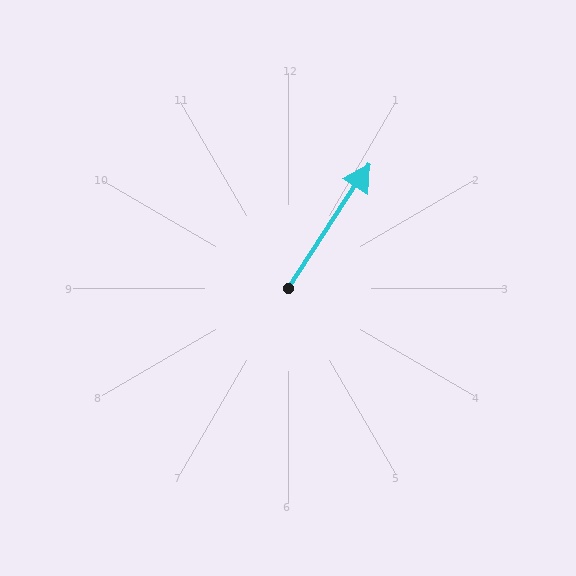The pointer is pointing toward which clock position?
Roughly 1 o'clock.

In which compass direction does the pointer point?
Northeast.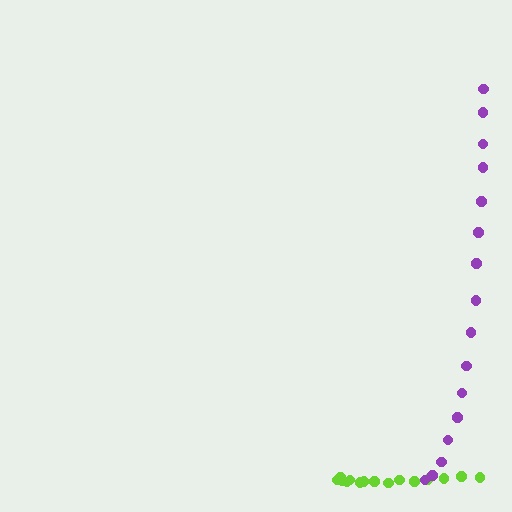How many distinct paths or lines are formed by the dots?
There are 2 distinct paths.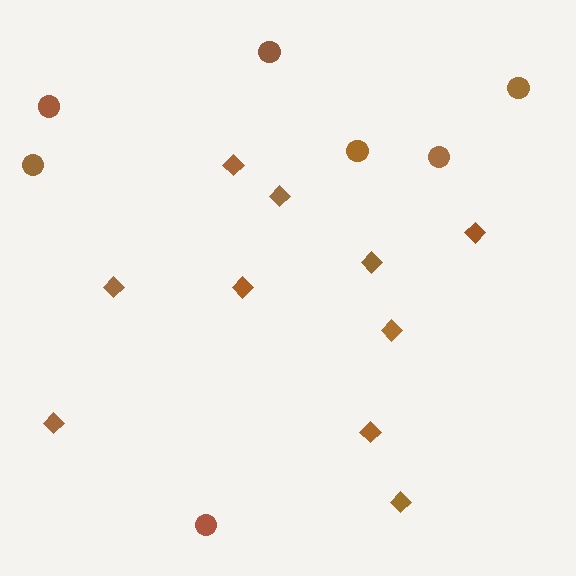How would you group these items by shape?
There are 2 groups: one group of diamonds (10) and one group of circles (7).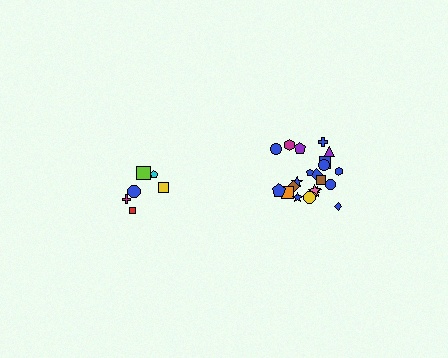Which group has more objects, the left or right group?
The right group.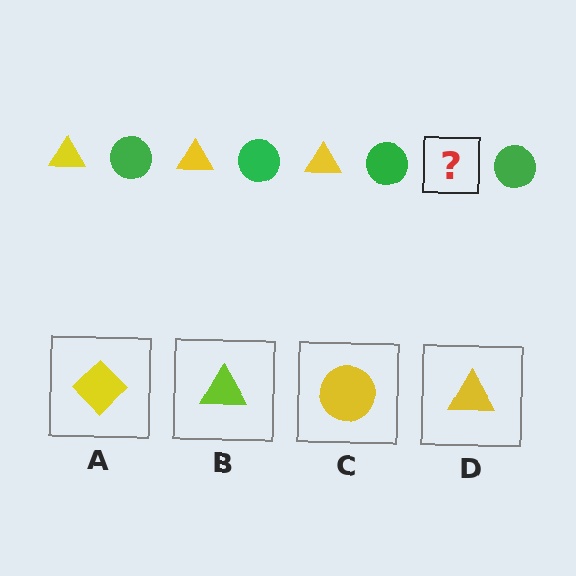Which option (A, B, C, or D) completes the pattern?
D.